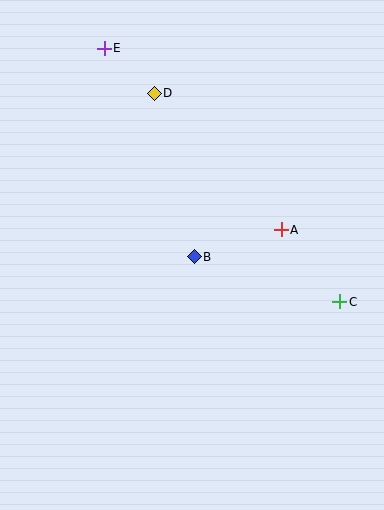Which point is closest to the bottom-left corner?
Point B is closest to the bottom-left corner.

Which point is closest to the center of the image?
Point B at (194, 257) is closest to the center.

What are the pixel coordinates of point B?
Point B is at (194, 257).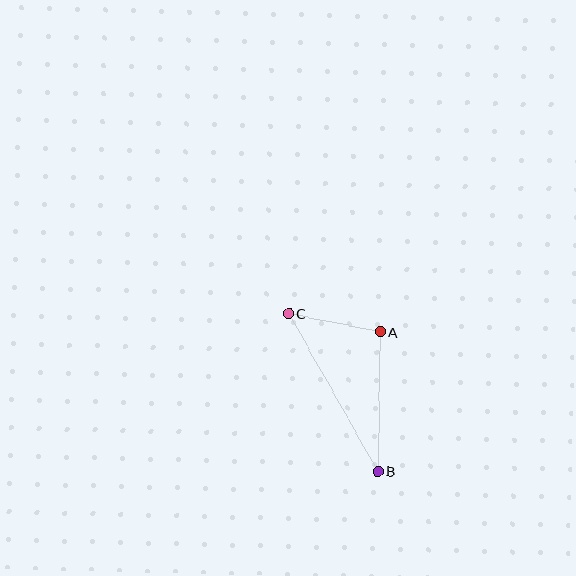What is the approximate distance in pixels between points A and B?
The distance between A and B is approximately 139 pixels.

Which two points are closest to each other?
Points A and C are closest to each other.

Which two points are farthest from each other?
Points B and C are farthest from each other.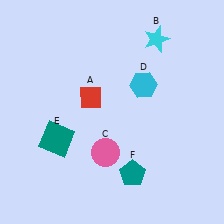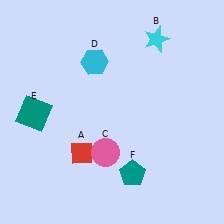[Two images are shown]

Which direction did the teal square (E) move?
The teal square (E) moved up.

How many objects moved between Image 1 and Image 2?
3 objects moved between the two images.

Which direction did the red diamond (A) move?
The red diamond (A) moved down.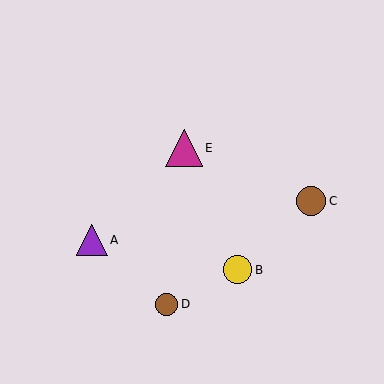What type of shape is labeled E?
Shape E is a magenta triangle.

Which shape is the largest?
The magenta triangle (labeled E) is the largest.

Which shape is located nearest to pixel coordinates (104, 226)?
The purple triangle (labeled A) at (92, 240) is nearest to that location.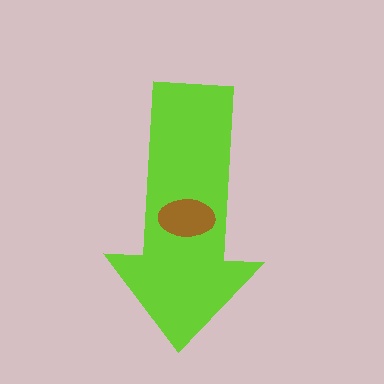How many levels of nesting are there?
2.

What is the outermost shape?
The lime arrow.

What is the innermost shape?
The brown ellipse.